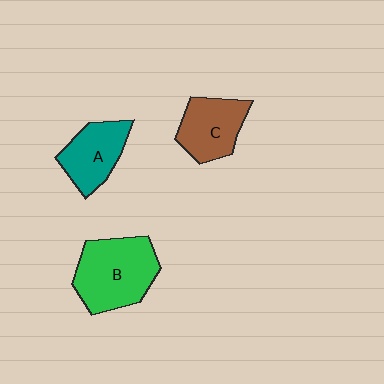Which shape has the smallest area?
Shape A (teal).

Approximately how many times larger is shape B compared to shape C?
Approximately 1.4 times.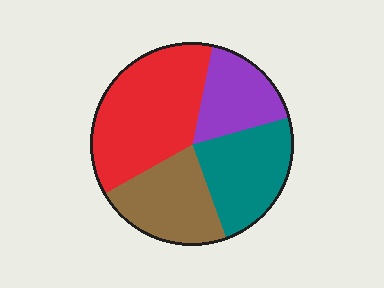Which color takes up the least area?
Purple, at roughly 15%.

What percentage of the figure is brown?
Brown covers 22% of the figure.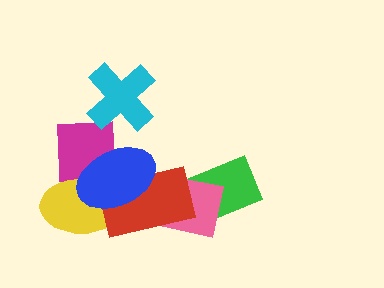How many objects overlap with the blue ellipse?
3 objects overlap with the blue ellipse.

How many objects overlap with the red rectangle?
5 objects overlap with the red rectangle.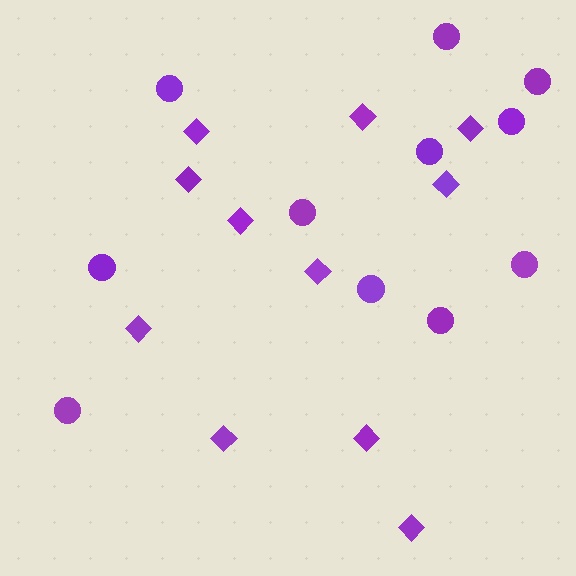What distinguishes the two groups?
There are 2 groups: one group of diamonds (11) and one group of circles (11).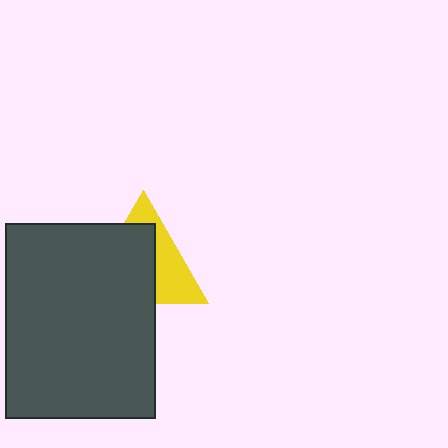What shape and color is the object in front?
The object in front is a dark gray rectangle.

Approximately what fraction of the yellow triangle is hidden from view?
Roughly 59% of the yellow triangle is hidden behind the dark gray rectangle.